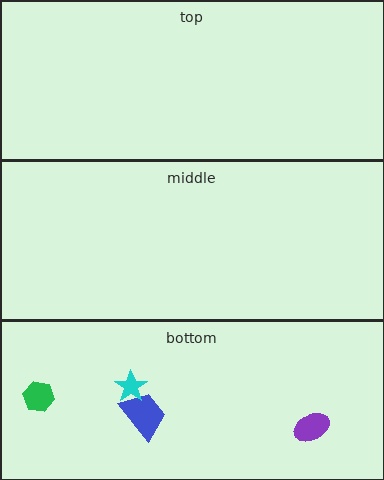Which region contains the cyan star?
The bottom region.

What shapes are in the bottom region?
The purple ellipse, the green hexagon, the blue trapezoid, the cyan star.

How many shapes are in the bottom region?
4.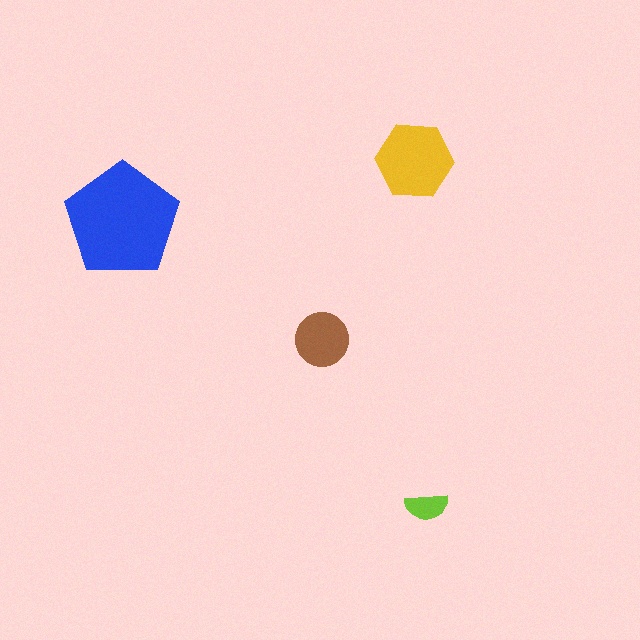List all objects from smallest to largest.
The lime semicircle, the brown circle, the yellow hexagon, the blue pentagon.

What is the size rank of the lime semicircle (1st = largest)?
4th.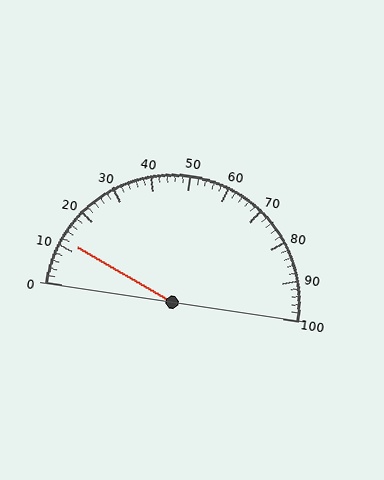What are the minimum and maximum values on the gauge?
The gauge ranges from 0 to 100.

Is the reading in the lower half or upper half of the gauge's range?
The reading is in the lower half of the range (0 to 100).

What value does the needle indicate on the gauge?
The needle indicates approximately 12.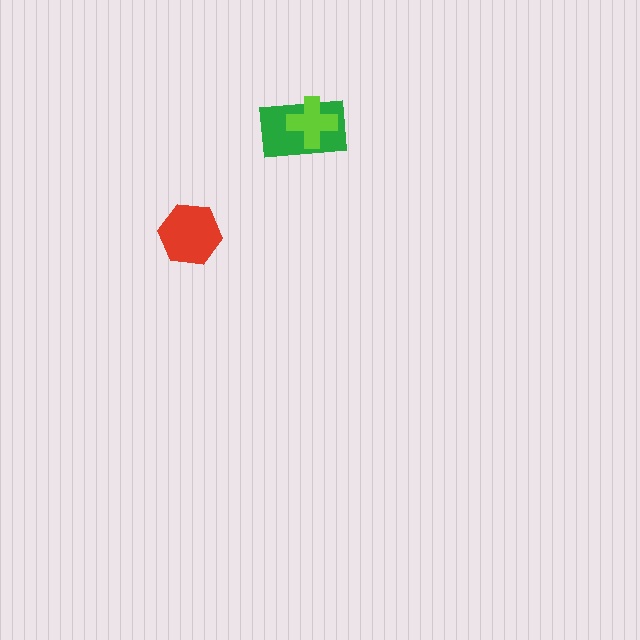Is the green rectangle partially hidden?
Yes, it is partially covered by another shape.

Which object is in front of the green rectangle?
The lime cross is in front of the green rectangle.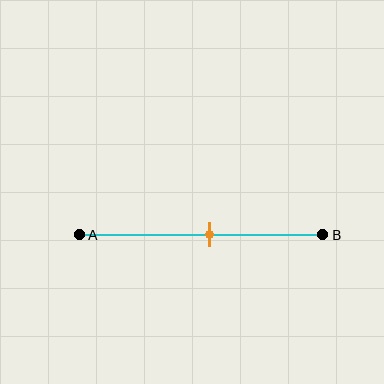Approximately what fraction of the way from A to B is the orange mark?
The orange mark is approximately 55% of the way from A to B.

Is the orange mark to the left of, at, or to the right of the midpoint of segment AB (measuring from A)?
The orange mark is to the right of the midpoint of segment AB.